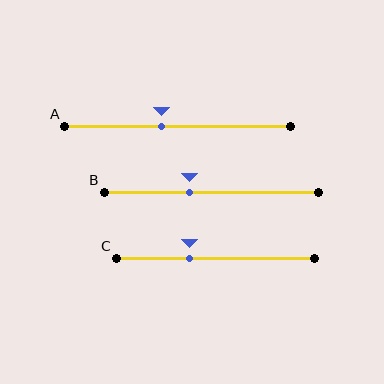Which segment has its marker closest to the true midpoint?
Segment A has its marker closest to the true midpoint.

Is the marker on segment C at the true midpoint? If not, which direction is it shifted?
No, the marker on segment C is shifted to the left by about 13% of the segment length.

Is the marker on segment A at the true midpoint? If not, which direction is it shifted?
No, the marker on segment A is shifted to the left by about 7% of the segment length.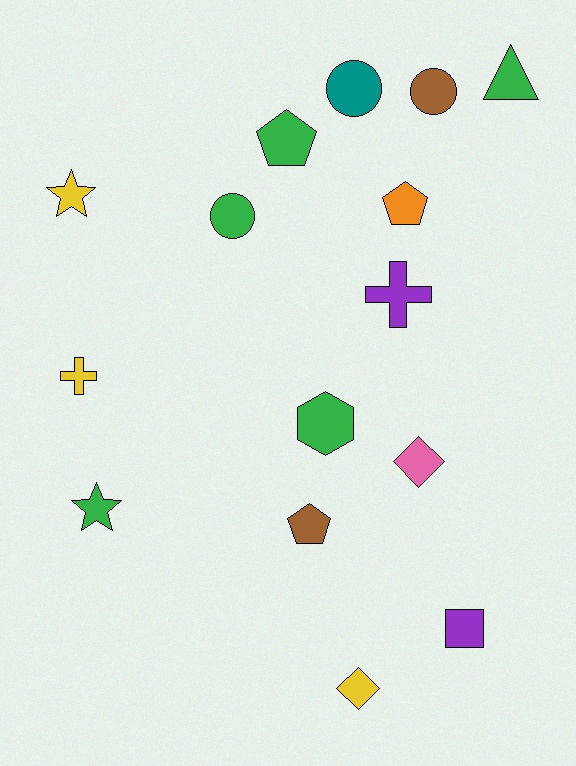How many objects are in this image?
There are 15 objects.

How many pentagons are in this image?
There are 3 pentagons.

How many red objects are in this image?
There are no red objects.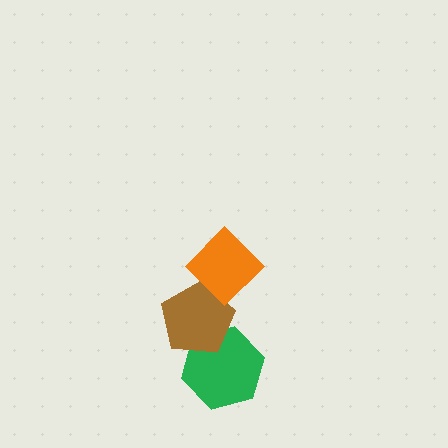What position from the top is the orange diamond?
The orange diamond is 1st from the top.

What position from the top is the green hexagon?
The green hexagon is 3rd from the top.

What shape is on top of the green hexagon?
The brown pentagon is on top of the green hexagon.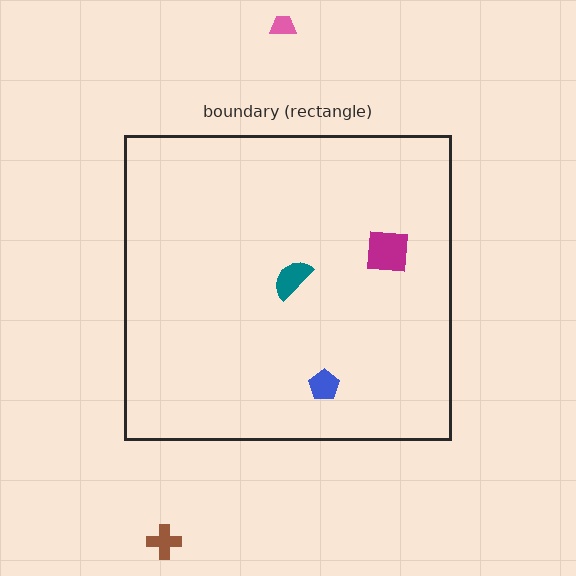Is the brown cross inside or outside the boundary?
Outside.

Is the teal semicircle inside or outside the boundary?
Inside.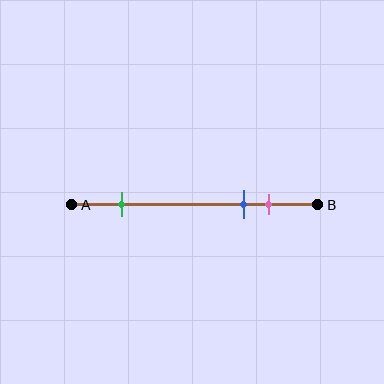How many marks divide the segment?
There are 3 marks dividing the segment.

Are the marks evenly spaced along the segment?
No, the marks are not evenly spaced.